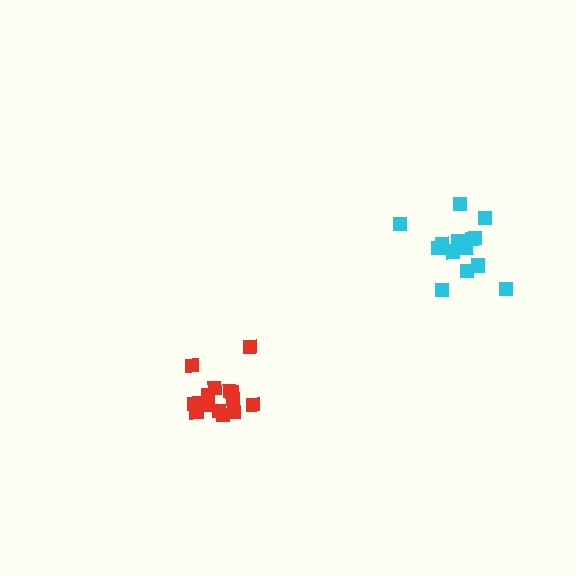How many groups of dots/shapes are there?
There are 2 groups.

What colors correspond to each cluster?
The clusters are colored: red, cyan.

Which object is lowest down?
The red cluster is bottommost.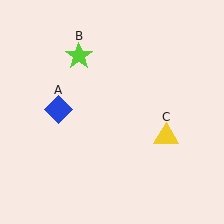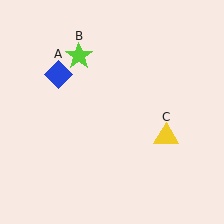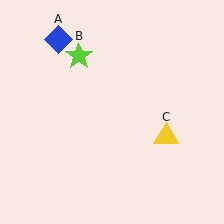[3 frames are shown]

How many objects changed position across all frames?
1 object changed position: blue diamond (object A).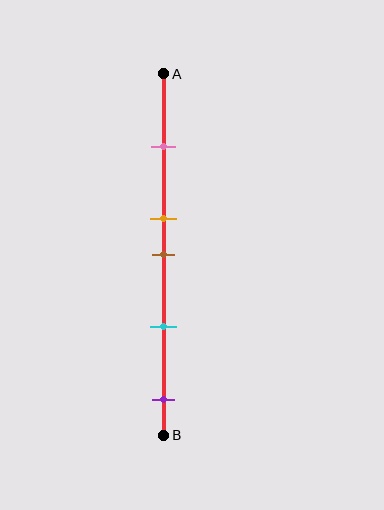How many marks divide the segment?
There are 5 marks dividing the segment.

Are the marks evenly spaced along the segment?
No, the marks are not evenly spaced.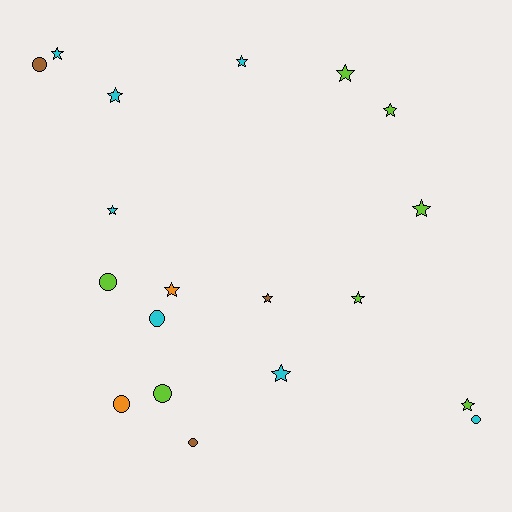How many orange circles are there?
There is 1 orange circle.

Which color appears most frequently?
Cyan, with 7 objects.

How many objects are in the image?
There are 19 objects.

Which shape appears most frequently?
Star, with 12 objects.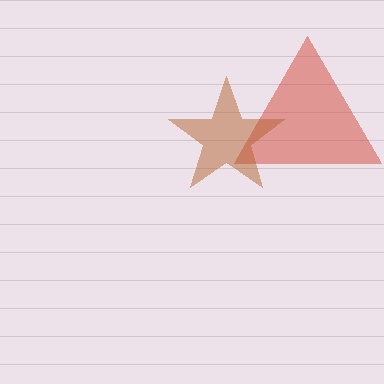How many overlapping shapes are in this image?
There are 2 overlapping shapes in the image.